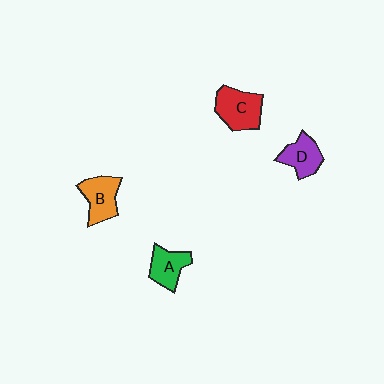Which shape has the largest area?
Shape C (red).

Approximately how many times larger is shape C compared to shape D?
Approximately 1.3 times.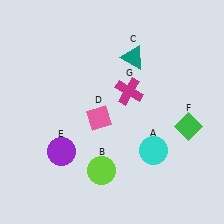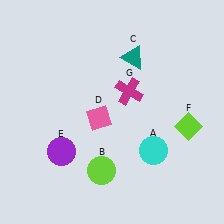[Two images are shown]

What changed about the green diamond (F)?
In Image 1, F is green. In Image 2, it changed to lime.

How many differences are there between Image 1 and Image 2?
There is 1 difference between the two images.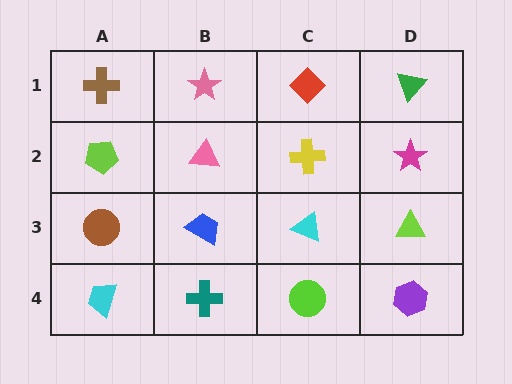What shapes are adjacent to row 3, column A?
A lime pentagon (row 2, column A), a cyan trapezoid (row 4, column A), a blue trapezoid (row 3, column B).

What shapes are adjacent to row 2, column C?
A red diamond (row 1, column C), a cyan triangle (row 3, column C), a pink triangle (row 2, column B), a magenta star (row 2, column D).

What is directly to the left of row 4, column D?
A lime circle.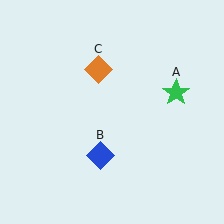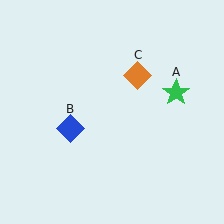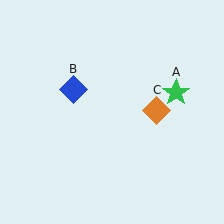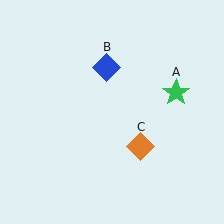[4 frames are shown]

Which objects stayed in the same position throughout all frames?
Green star (object A) remained stationary.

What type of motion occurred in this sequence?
The blue diamond (object B), orange diamond (object C) rotated clockwise around the center of the scene.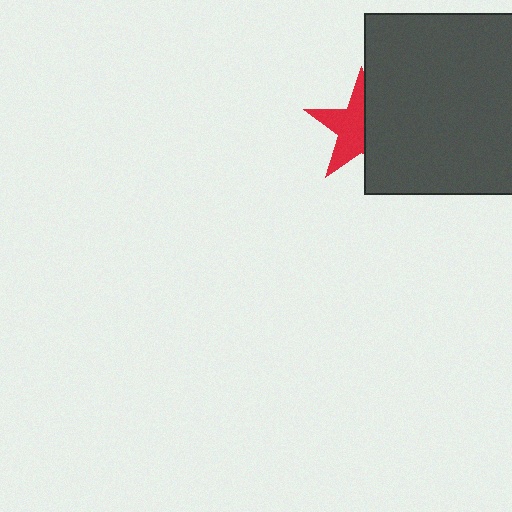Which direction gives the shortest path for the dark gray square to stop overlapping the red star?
Moving right gives the shortest separation.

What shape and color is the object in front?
The object in front is a dark gray square.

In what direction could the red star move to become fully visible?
The red star could move left. That would shift it out from behind the dark gray square entirely.